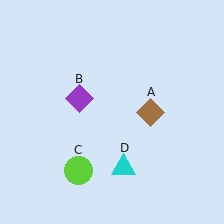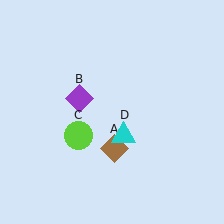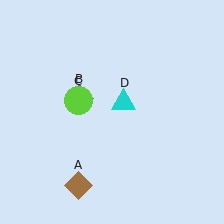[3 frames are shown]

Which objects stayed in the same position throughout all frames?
Purple diamond (object B) remained stationary.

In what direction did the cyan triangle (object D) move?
The cyan triangle (object D) moved up.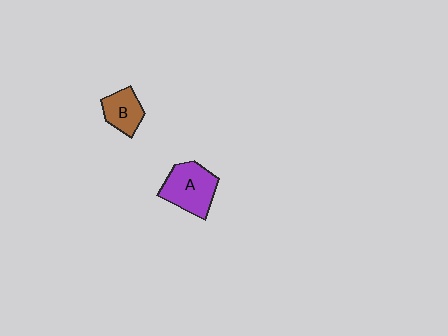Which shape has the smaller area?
Shape B (brown).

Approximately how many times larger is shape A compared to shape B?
Approximately 1.6 times.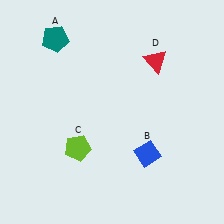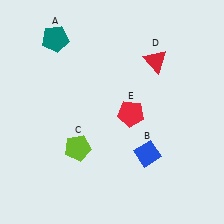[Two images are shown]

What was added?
A red pentagon (E) was added in Image 2.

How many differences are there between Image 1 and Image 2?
There is 1 difference between the two images.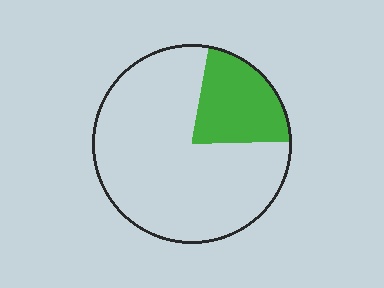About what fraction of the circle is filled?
About one fifth (1/5).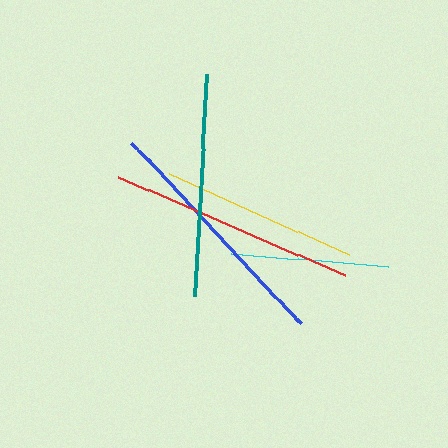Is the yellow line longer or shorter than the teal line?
The teal line is longer than the yellow line.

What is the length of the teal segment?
The teal segment is approximately 222 pixels long.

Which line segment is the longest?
The red line is the longest at approximately 248 pixels.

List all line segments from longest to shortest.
From longest to shortest: red, blue, teal, yellow, cyan.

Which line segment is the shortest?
The cyan line is the shortest at approximately 158 pixels.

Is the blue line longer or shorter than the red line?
The red line is longer than the blue line.